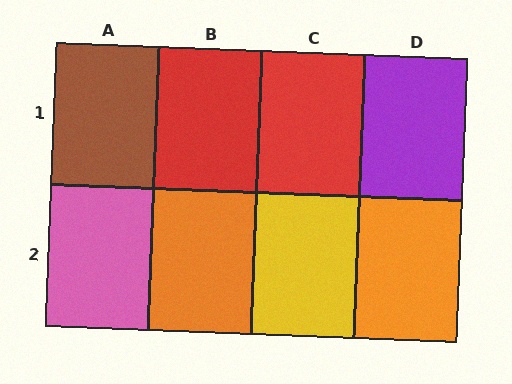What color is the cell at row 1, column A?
Brown.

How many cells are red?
2 cells are red.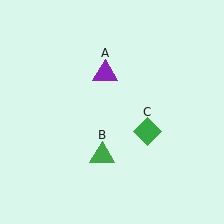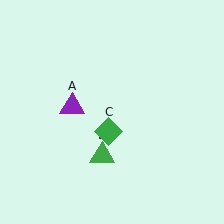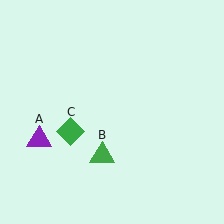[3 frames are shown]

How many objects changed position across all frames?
2 objects changed position: purple triangle (object A), green diamond (object C).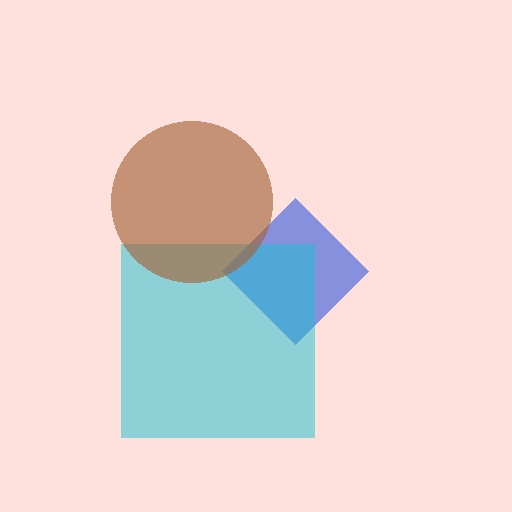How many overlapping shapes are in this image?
There are 3 overlapping shapes in the image.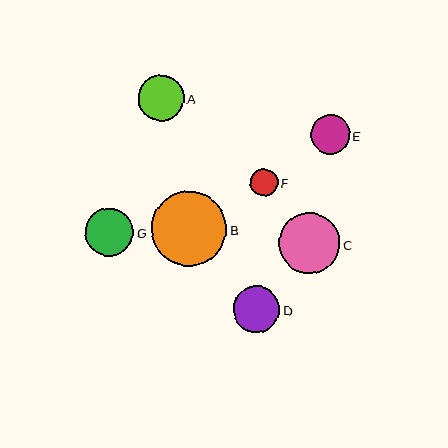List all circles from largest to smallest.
From largest to smallest: B, C, G, D, A, E, F.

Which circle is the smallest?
Circle F is the smallest with a size of approximately 27 pixels.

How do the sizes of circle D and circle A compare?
Circle D and circle A are approximately the same size.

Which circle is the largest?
Circle B is the largest with a size of approximately 75 pixels.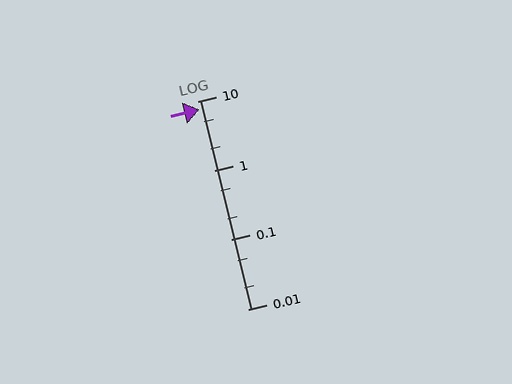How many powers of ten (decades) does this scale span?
The scale spans 3 decades, from 0.01 to 10.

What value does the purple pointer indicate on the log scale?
The pointer indicates approximately 7.5.